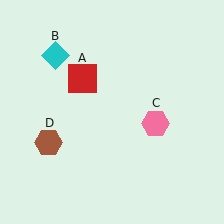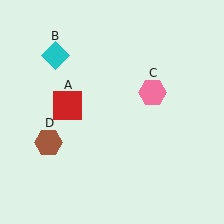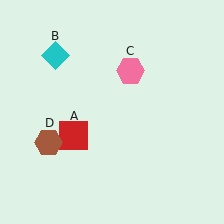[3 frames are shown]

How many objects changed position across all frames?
2 objects changed position: red square (object A), pink hexagon (object C).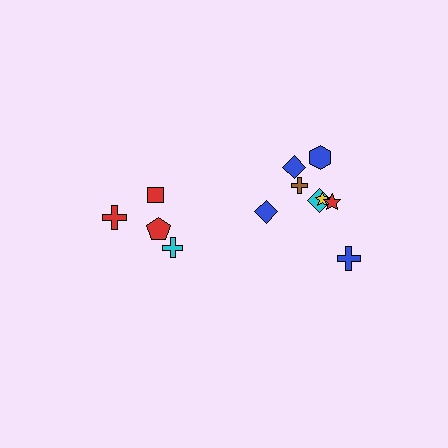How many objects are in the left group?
There are 4 objects.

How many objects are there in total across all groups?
There are 12 objects.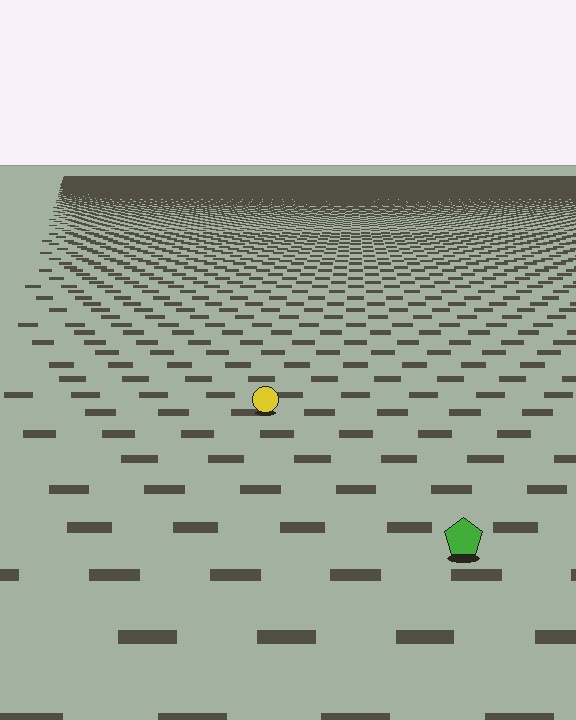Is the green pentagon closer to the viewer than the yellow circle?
Yes. The green pentagon is closer — you can tell from the texture gradient: the ground texture is coarser near it.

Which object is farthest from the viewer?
The yellow circle is farthest from the viewer. It appears smaller and the ground texture around it is denser.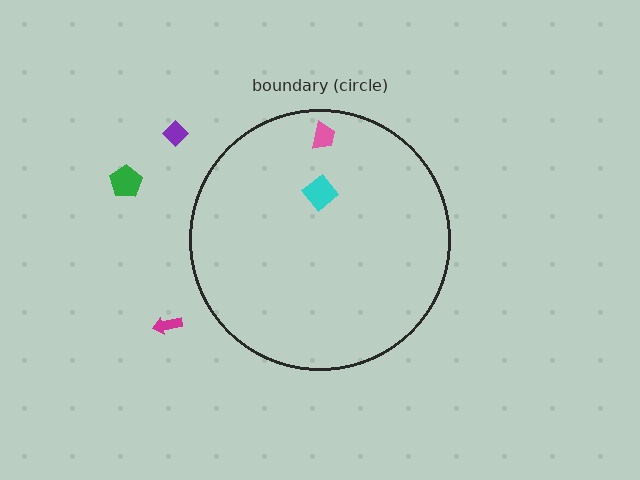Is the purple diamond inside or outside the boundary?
Outside.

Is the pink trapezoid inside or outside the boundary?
Inside.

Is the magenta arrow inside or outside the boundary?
Outside.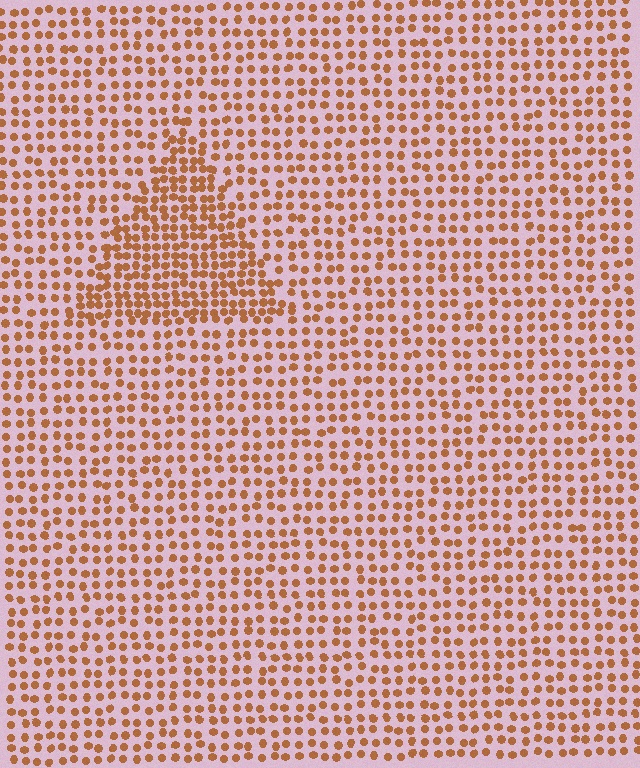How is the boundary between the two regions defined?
The boundary is defined by a change in element density (approximately 1.7x ratio). All elements are the same color, size, and shape.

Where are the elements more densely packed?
The elements are more densely packed inside the triangle boundary.